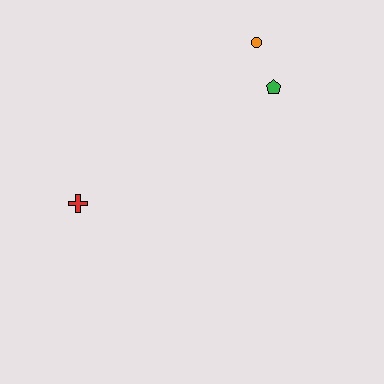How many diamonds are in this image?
There are no diamonds.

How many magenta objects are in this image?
There are no magenta objects.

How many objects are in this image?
There are 3 objects.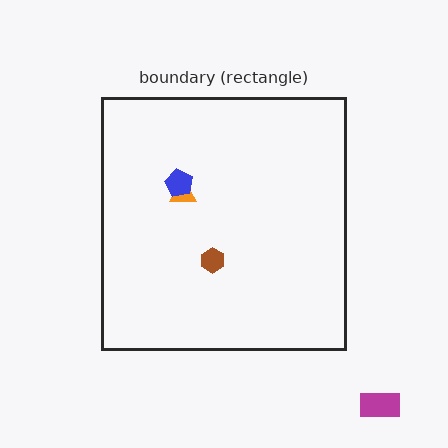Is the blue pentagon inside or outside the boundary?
Inside.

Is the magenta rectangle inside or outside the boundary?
Outside.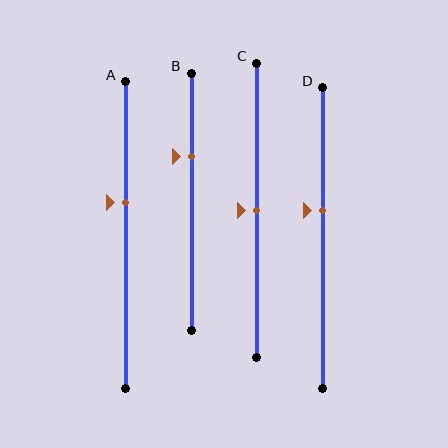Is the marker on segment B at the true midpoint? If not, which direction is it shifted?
No, the marker on segment B is shifted upward by about 18% of the segment length.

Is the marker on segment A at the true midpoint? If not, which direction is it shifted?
No, the marker on segment A is shifted upward by about 11% of the segment length.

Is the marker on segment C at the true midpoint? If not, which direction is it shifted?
Yes, the marker on segment C is at the true midpoint.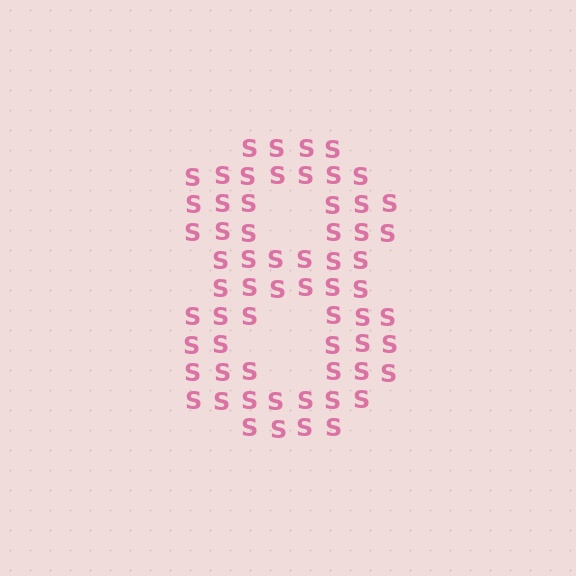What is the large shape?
The large shape is the digit 8.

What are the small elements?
The small elements are letter S's.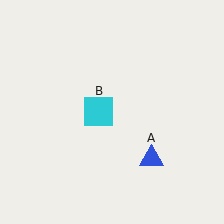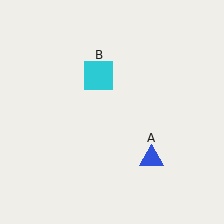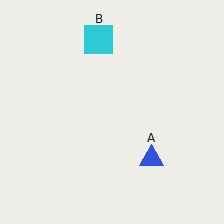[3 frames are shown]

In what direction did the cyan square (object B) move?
The cyan square (object B) moved up.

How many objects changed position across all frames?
1 object changed position: cyan square (object B).